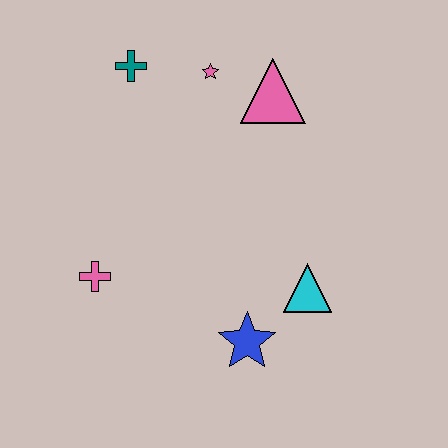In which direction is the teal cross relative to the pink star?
The teal cross is to the left of the pink star.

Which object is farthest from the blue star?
The teal cross is farthest from the blue star.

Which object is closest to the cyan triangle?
The blue star is closest to the cyan triangle.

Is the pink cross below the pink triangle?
Yes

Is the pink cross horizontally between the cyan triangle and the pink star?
No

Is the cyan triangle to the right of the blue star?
Yes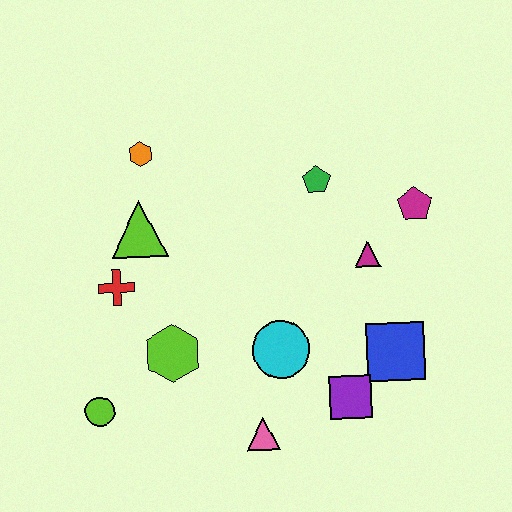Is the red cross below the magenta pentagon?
Yes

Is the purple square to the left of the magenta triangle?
Yes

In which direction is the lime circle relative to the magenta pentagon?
The lime circle is to the left of the magenta pentagon.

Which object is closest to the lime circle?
The lime hexagon is closest to the lime circle.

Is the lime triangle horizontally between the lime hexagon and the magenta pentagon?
No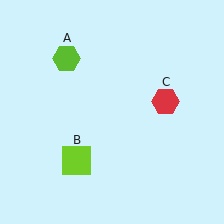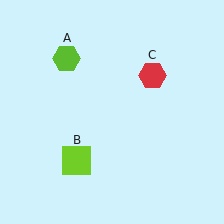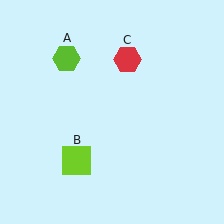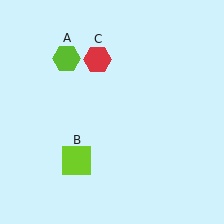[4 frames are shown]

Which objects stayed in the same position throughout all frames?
Lime hexagon (object A) and lime square (object B) remained stationary.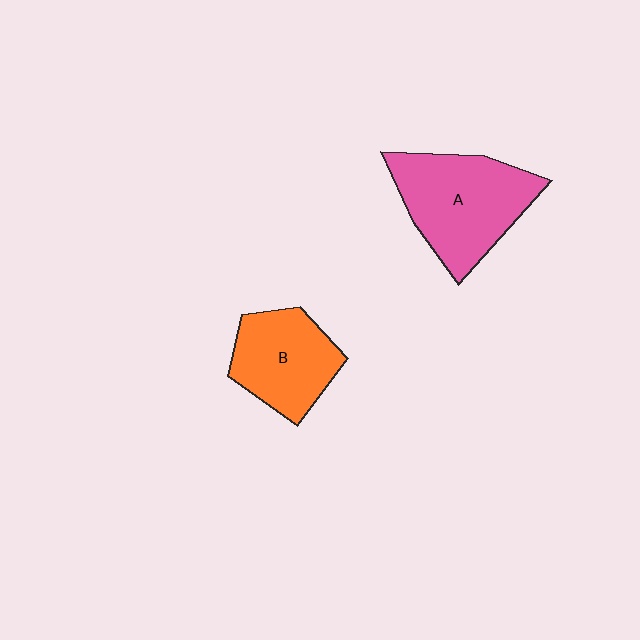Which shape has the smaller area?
Shape B (orange).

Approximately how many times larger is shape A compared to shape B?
Approximately 1.4 times.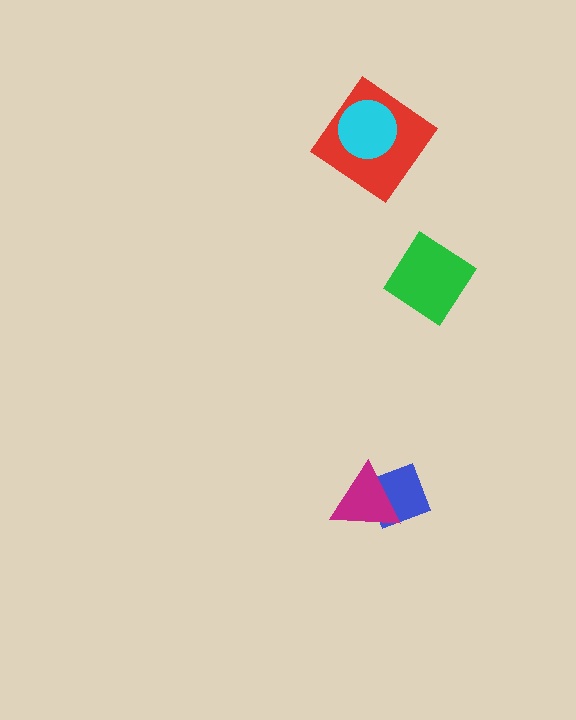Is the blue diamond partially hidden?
Yes, it is partially covered by another shape.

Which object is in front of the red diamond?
The cyan circle is in front of the red diamond.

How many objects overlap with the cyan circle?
1 object overlaps with the cyan circle.